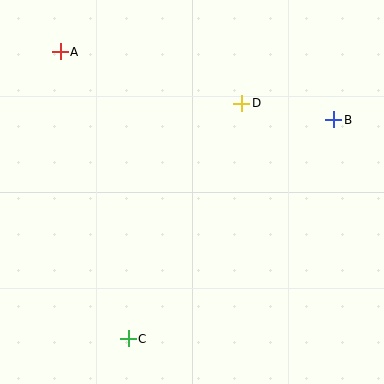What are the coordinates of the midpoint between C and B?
The midpoint between C and B is at (231, 229).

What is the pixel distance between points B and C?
The distance between B and C is 301 pixels.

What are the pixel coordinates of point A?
Point A is at (60, 52).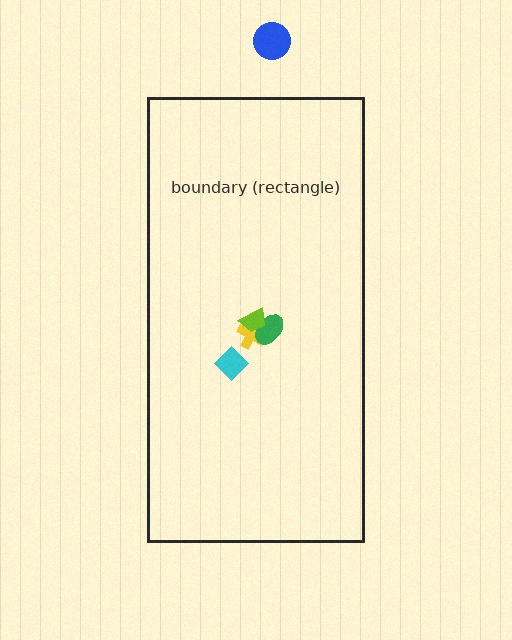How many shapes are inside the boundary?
4 inside, 1 outside.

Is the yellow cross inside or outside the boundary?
Inside.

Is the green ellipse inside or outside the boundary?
Inside.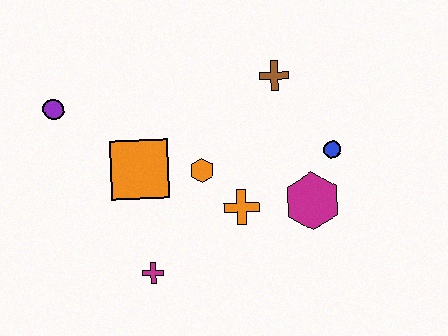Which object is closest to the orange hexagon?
The orange cross is closest to the orange hexagon.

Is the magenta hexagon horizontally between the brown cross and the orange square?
No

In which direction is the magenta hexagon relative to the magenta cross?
The magenta hexagon is to the right of the magenta cross.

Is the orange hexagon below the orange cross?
No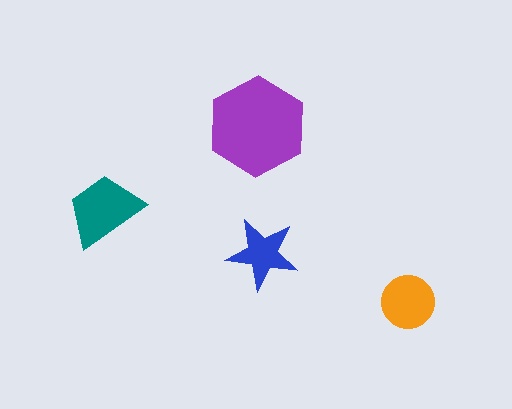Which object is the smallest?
The blue star.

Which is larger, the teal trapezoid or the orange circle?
The teal trapezoid.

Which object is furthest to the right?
The orange circle is rightmost.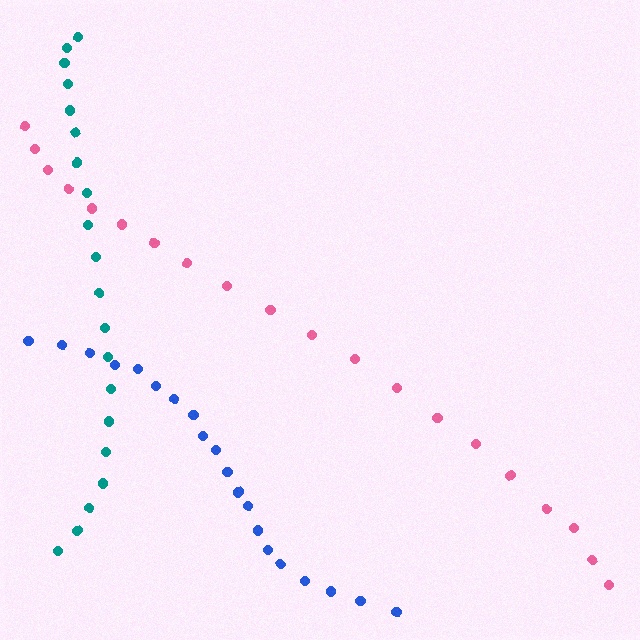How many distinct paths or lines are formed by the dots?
There are 3 distinct paths.